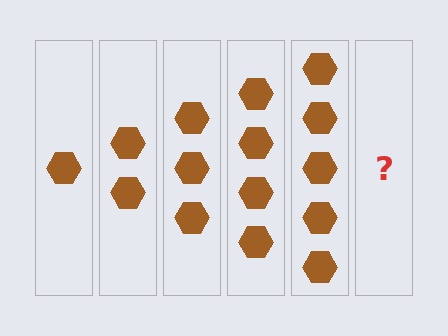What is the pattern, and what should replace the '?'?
The pattern is that each step adds one more hexagon. The '?' should be 6 hexagons.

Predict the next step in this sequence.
The next step is 6 hexagons.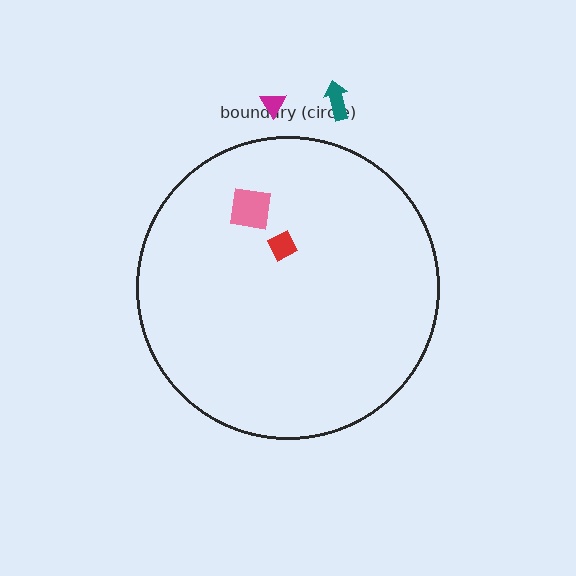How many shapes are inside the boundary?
2 inside, 2 outside.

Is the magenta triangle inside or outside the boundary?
Outside.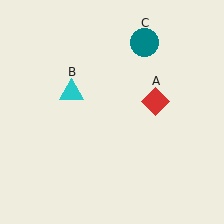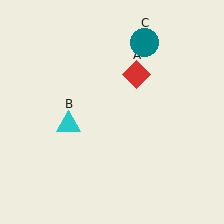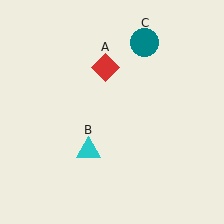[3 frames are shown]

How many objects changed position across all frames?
2 objects changed position: red diamond (object A), cyan triangle (object B).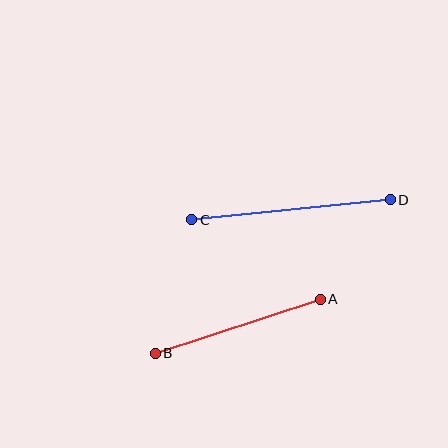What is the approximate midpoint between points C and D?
The midpoint is at approximately (291, 210) pixels.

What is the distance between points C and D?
The distance is approximately 199 pixels.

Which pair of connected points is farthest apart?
Points C and D are farthest apart.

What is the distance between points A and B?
The distance is approximately 174 pixels.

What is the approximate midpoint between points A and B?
The midpoint is at approximately (238, 326) pixels.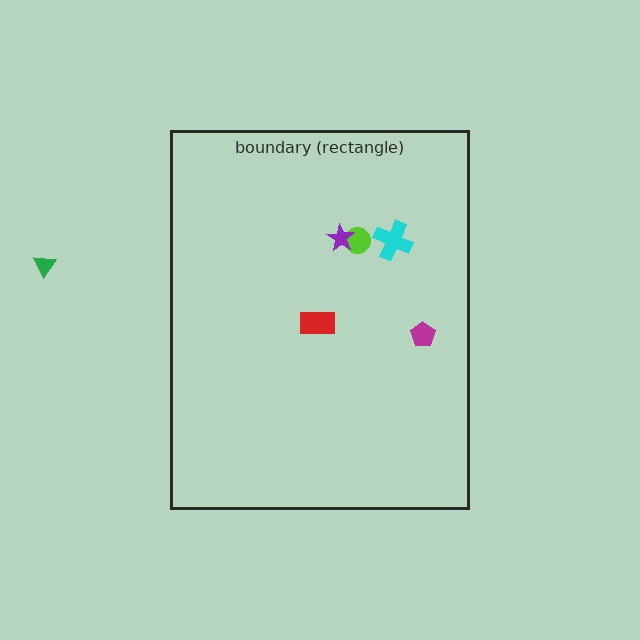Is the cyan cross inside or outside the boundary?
Inside.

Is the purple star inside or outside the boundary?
Inside.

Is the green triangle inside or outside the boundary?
Outside.